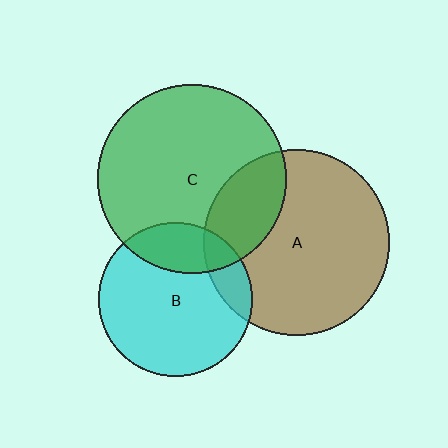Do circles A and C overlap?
Yes.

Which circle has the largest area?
Circle C (green).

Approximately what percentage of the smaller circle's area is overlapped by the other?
Approximately 25%.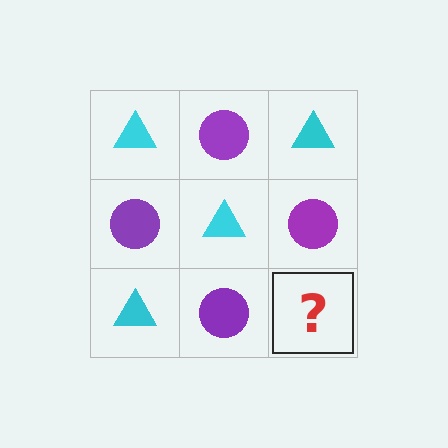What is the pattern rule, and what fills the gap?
The rule is that it alternates cyan triangle and purple circle in a checkerboard pattern. The gap should be filled with a cyan triangle.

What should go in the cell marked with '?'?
The missing cell should contain a cyan triangle.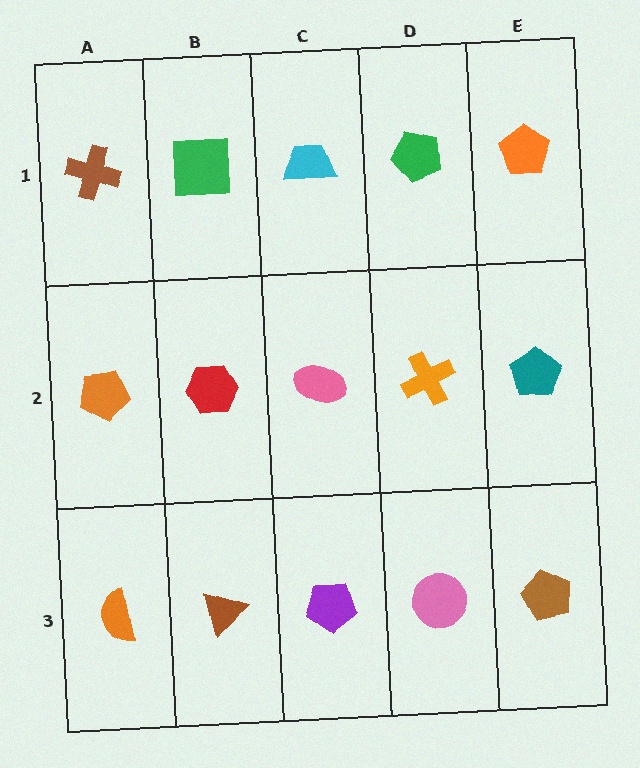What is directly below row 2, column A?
An orange semicircle.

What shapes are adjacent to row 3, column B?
A red hexagon (row 2, column B), an orange semicircle (row 3, column A), a purple pentagon (row 3, column C).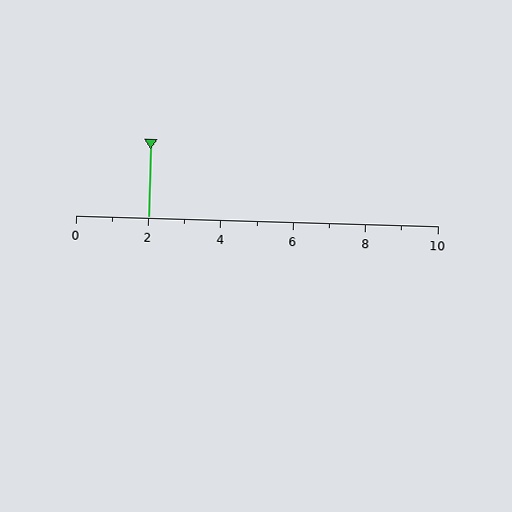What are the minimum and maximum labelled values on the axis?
The axis runs from 0 to 10.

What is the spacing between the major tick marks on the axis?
The major ticks are spaced 2 apart.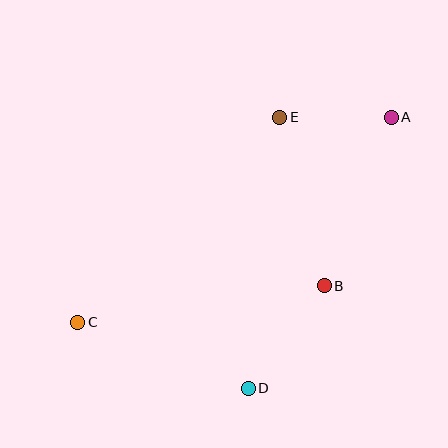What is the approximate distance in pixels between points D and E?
The distance between D and E is approximately 273 pixels.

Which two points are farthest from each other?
Points A and C are farthest from each other.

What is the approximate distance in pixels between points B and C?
The distance between B and C is approximately 249 pixels.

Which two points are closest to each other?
Points A and E are closest to each other.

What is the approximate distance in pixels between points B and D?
The distance between B and D is approximately 128 pixels.